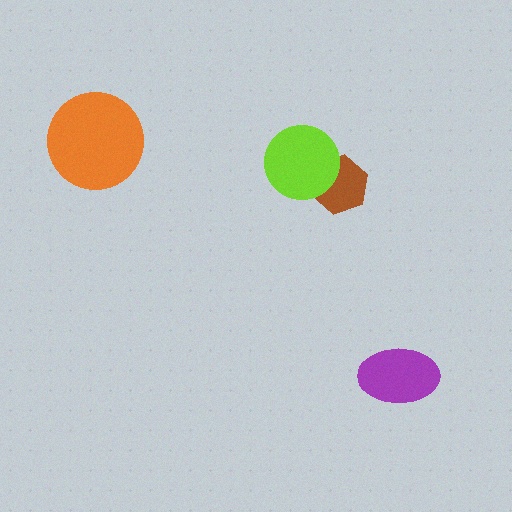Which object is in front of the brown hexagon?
The lime circle is in front of the brown hexagon.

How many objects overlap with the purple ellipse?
0 objects overlap with the purple ellipse.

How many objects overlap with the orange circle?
0 objects overlap with the orange circle.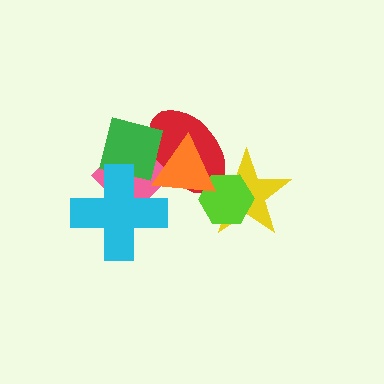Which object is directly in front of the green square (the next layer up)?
The cyan cross is directly in front of the green square.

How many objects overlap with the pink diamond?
4 objects overlap with the pink diamond.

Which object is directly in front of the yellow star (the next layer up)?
The lime hexagon is directly in front of the yellow star.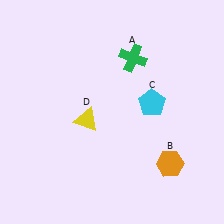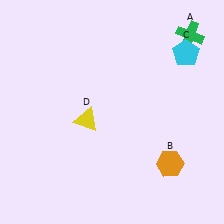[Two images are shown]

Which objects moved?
The objects that moved are: the green cross (A), the cyan pentagon (C).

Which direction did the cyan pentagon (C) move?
The cyan pentagon (C) moved up.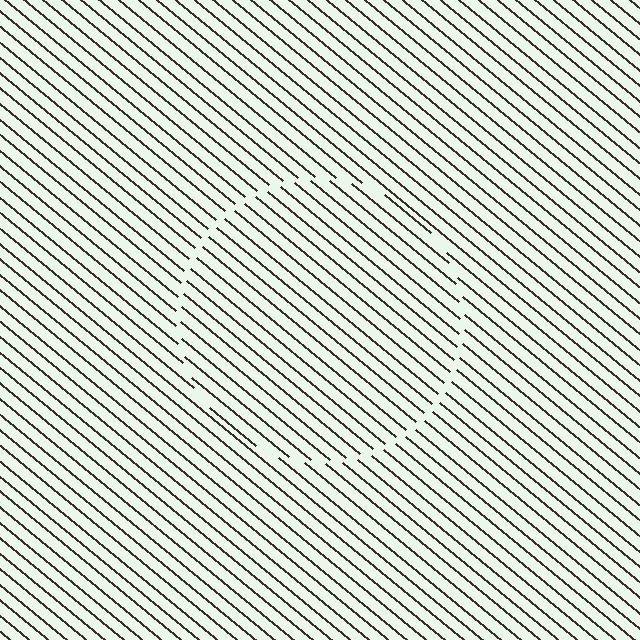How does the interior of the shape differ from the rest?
The interior of the shape contains the same grating, shifted by half a period — the contour is defined by the phase discontinuity where line-ends from the inner and outer gratings abut.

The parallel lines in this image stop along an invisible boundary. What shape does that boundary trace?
An illusory circle. The interior of the shape contains the same grating, shifted by half a period — the contour is defined by the phase discontinuity where line-ends from the inner and outer gratings abut.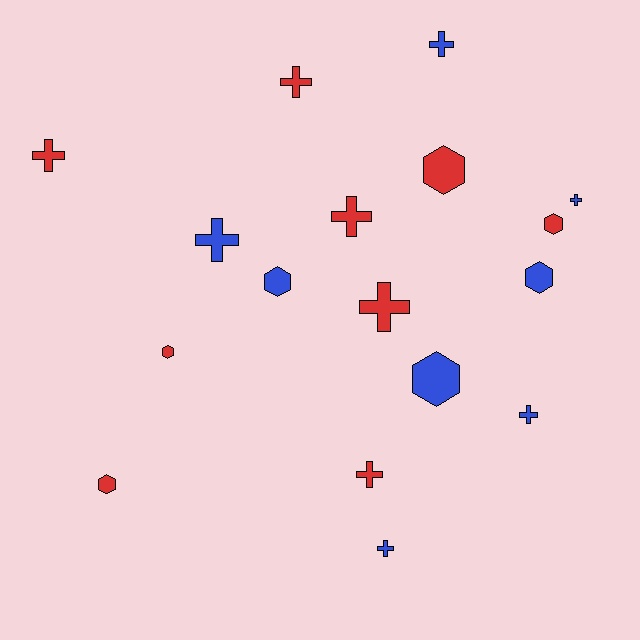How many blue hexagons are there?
There are 3 blue hexagons.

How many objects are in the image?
There are 17 objects.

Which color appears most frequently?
Red, with 9 objects.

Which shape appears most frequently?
Cross, with 10 objects.